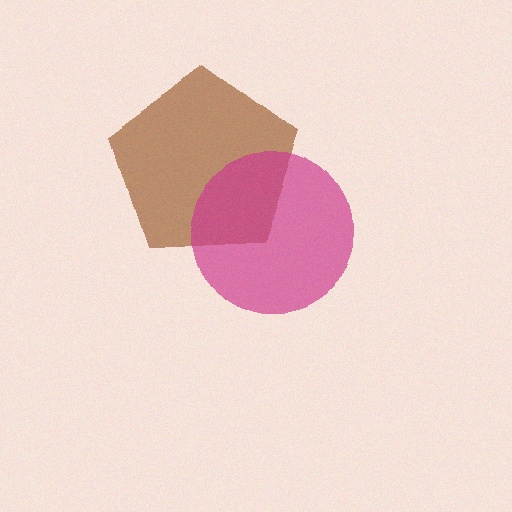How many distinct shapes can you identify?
There are 2 distinct shapes: a brown pentagon, a magenta circle.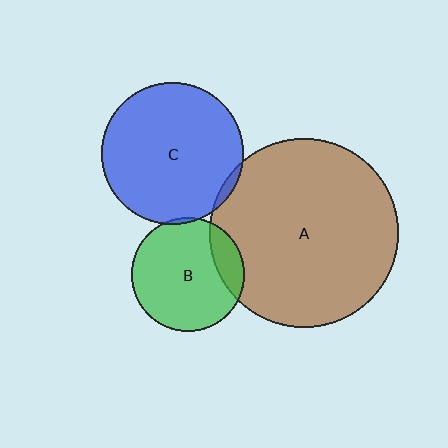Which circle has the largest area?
Circle A (brown).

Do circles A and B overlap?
Yes.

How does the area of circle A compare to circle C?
Approximately 1.8 times.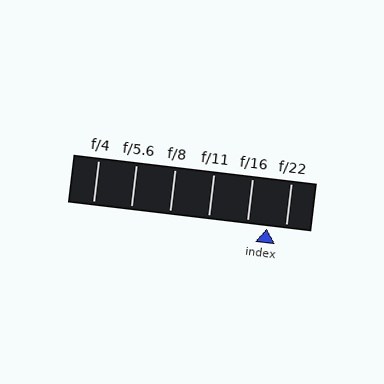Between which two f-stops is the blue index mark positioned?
The index mark is between f/16 and f/22.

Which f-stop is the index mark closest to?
The index mark is closest to f/22.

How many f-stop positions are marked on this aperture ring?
There are 6 f-stop positions marked.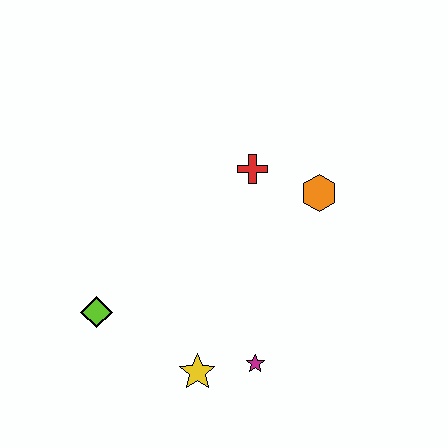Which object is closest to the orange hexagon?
The red cross is closest to the orange hexagon.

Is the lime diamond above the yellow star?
Yes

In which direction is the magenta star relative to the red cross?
The magenta star is below the red cross.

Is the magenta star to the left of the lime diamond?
No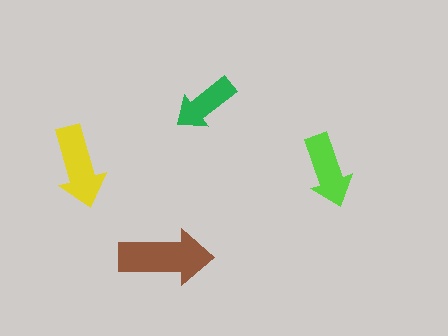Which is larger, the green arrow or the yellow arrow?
The yellow one.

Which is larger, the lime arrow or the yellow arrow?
The yellow one.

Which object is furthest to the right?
The lime arrow is rightmost.